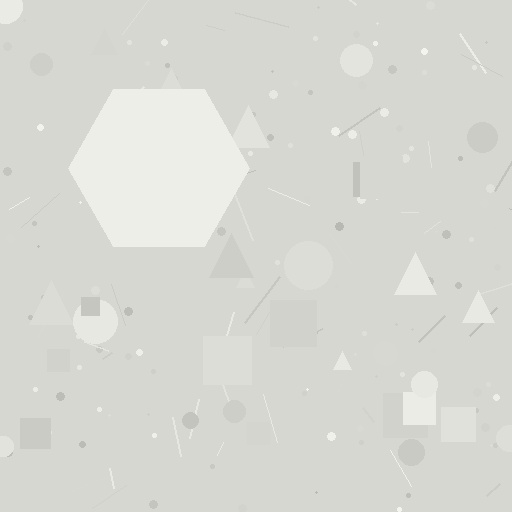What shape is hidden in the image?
A hexagon is hidden in the image.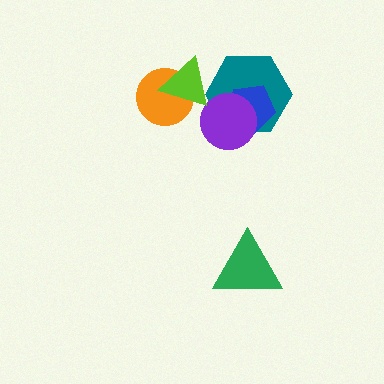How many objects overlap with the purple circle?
2 objects overlap with the purple circle.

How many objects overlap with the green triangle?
0 objects overlap with the green triangle.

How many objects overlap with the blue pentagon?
2 objects overlap with the blue pentagon.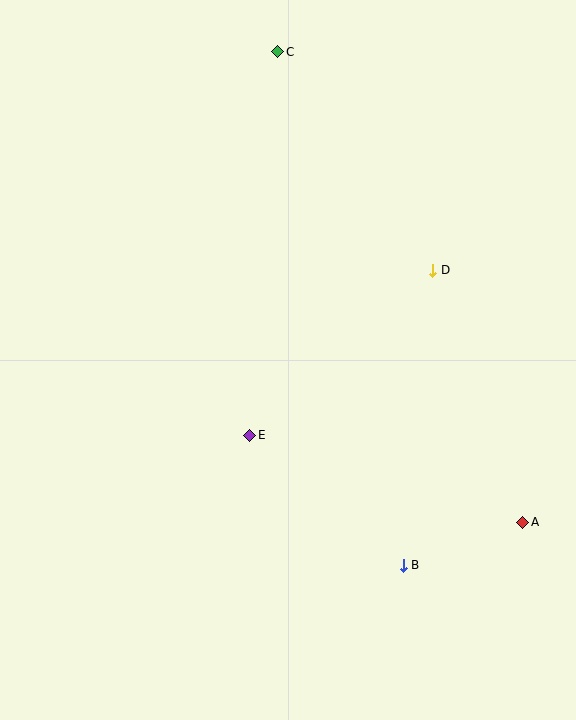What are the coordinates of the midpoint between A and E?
The midpoint between A and E is at (386, 479).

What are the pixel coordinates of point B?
Point B is at (403, 565).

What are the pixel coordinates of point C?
Point C is at (278, 52).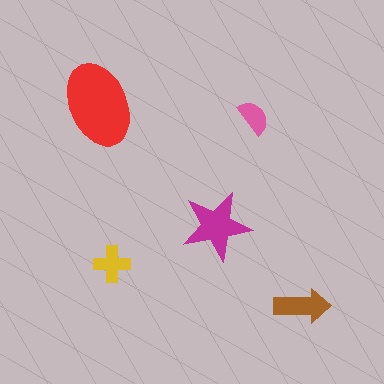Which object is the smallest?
The pink semicircle.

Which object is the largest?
The red ellipse.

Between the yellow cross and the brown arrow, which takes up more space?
The brown arrow.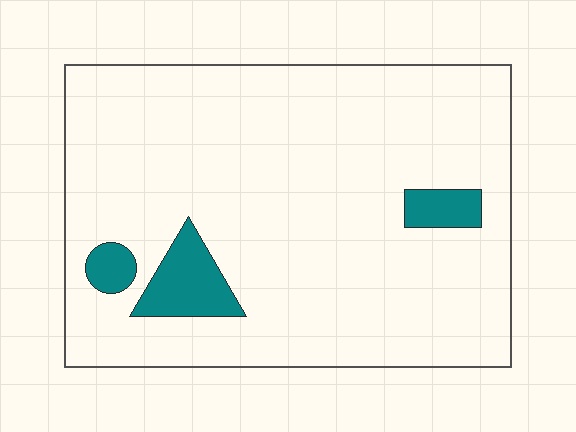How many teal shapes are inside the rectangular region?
3.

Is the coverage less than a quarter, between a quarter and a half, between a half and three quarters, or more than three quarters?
Less than a quarter.